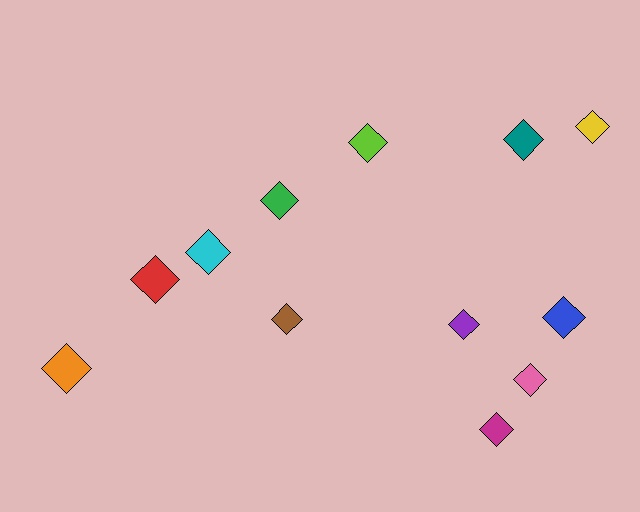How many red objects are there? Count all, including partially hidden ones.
There is 1 red object.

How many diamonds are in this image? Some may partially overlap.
There are 12 diamonds.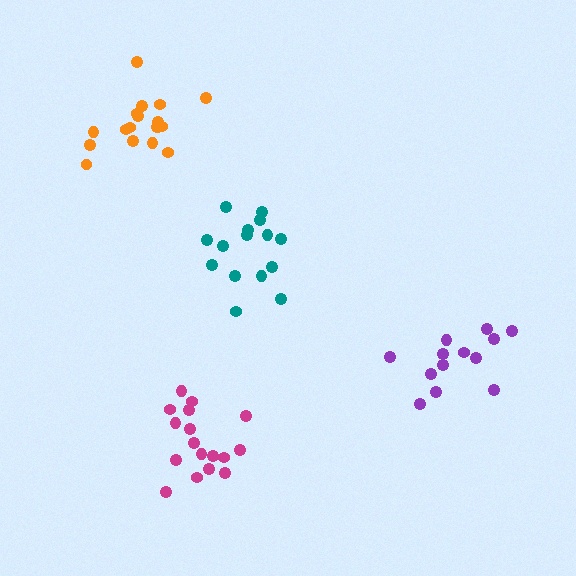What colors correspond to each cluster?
The clusters are colored: magenta, orange, purple, teal.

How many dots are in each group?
Group 1: 17 dots, Group 2: 19 dots, Group 3: 13 dots, Group 4: 15 dots (64 total).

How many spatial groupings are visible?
There are 4 spatial groupings.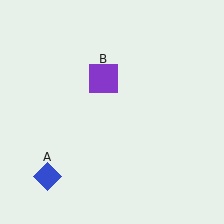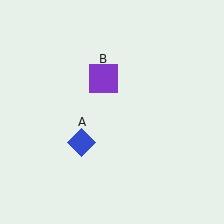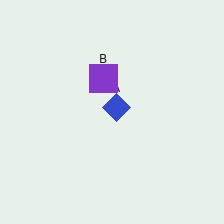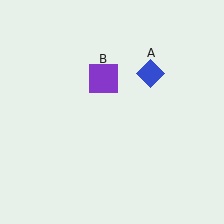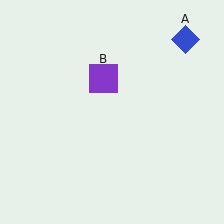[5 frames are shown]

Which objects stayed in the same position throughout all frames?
Purple square (object B) remained stationary.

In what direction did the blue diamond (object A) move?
The blue diamond (object A) moved up and to the right.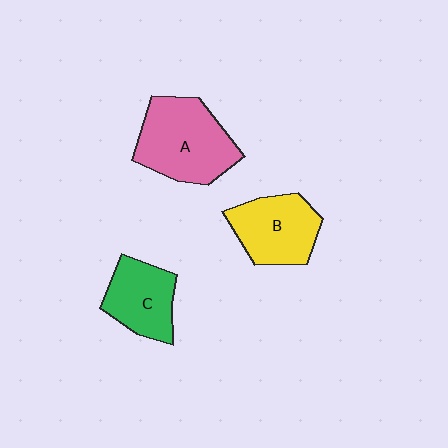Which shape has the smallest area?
Shape C (green).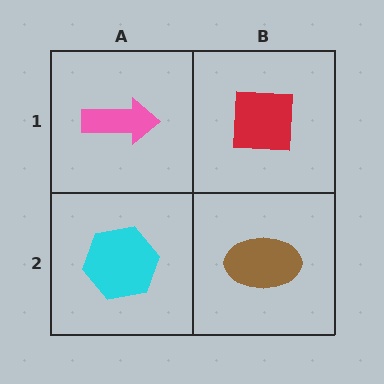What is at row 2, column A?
A cyan hexagon.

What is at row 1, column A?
A pink arrow.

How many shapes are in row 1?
2 shapes.